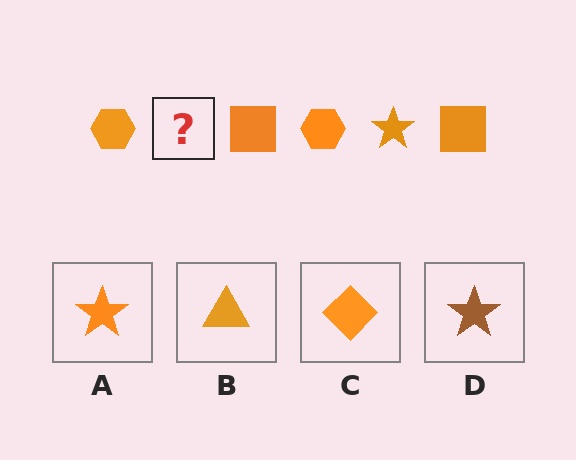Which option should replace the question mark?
Option A.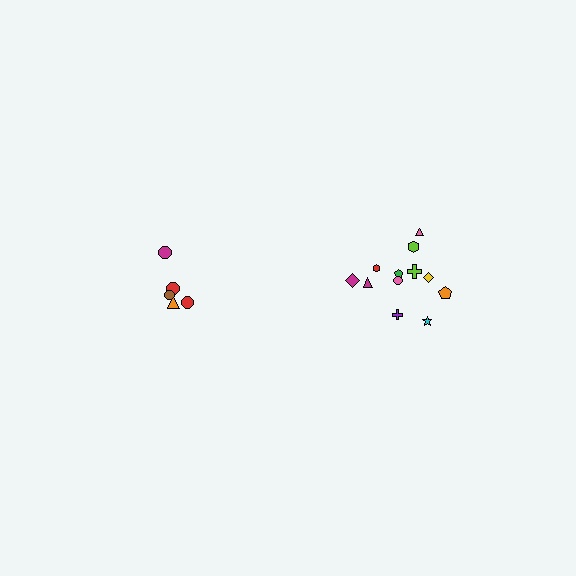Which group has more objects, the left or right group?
The right group.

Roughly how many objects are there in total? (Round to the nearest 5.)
Roughly 15 objects in total.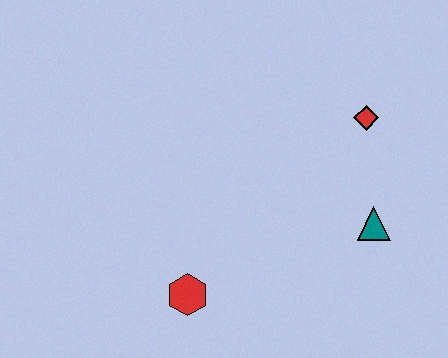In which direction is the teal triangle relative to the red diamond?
The teal triangle is below the red diamond.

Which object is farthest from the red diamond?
The red hexagon is farthest from the red diamond.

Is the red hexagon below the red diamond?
Yes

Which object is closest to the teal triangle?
The red diamond is closest to the teal triangle.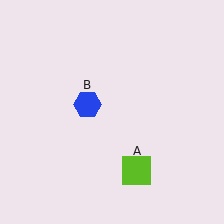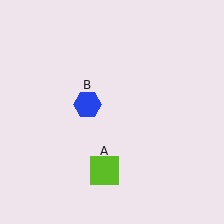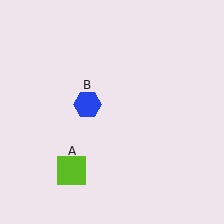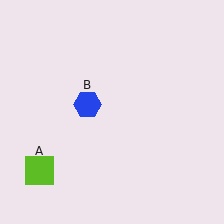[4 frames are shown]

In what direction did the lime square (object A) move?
The lime square (object A) moved left.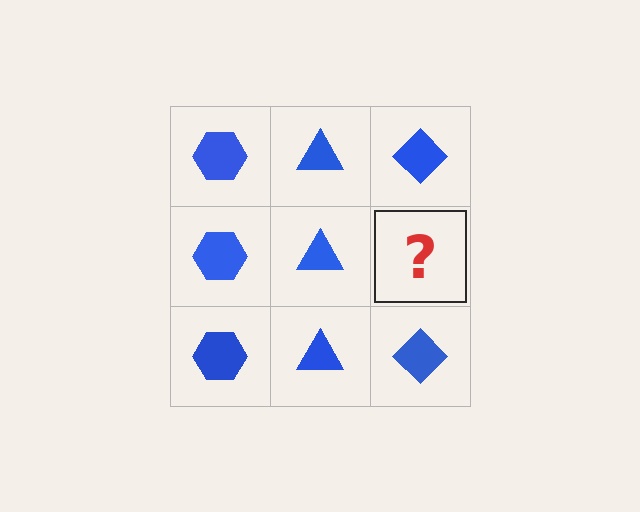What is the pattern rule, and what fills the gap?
The rule is that each column has a consistent shape. The gap should be filled with a blue diamond.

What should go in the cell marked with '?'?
The missing cell should contain a blue diamond.